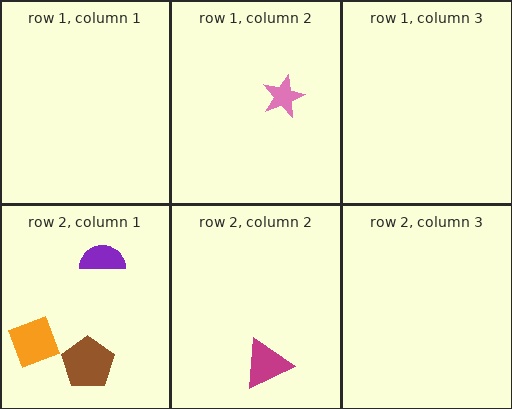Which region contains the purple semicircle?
The row 2, column 1 region.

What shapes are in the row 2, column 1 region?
The orange diamond, the brown pentagon, the purple semicircle.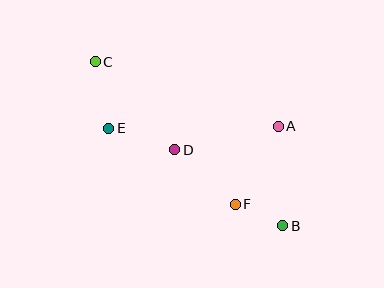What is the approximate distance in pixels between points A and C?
The distance between A and C is approximately 194 pixels.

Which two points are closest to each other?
Points B and F are closest to each other.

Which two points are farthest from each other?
Points B and C are farthest from each other.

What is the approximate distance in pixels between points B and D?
The distance between B and D is approximately 132 pixels.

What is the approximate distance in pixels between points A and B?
The distance between A and B is approximately 100 pixels.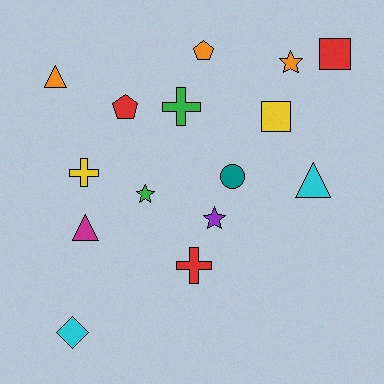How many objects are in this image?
There are 15 objects.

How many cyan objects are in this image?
There are 2 cyan objects.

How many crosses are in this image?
There are 3 crosses.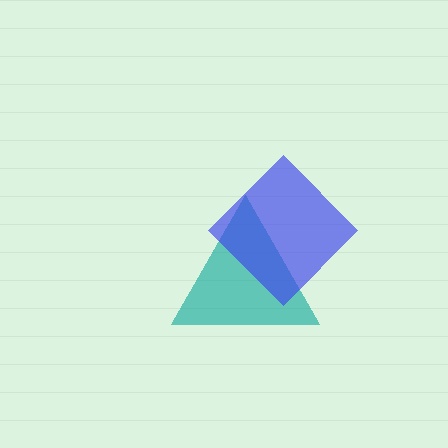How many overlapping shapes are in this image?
There are 2 overlapping shapes in the image.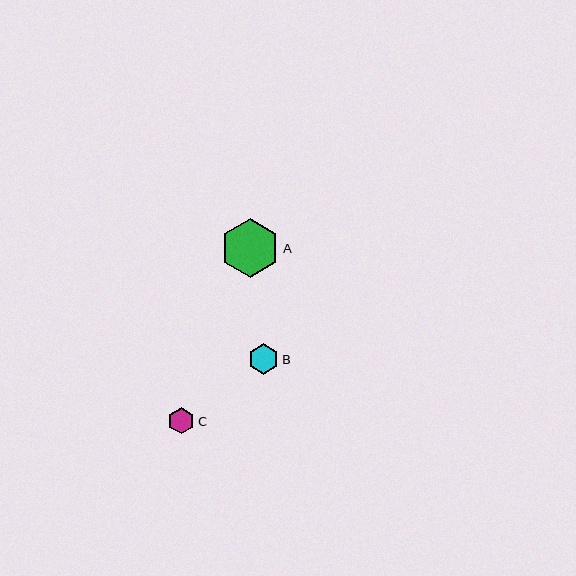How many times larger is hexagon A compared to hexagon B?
Hexagon A is approximately 1.9 times the size of hexagon B.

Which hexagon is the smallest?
Hexagon C is the smallest with a size of approximately 27 pixels.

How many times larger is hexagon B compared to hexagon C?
Hexagon B is approximately 1.2 times the size of hexagon C.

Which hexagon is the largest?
Hexagon A is the largest with a size of approximately 59 pixels.